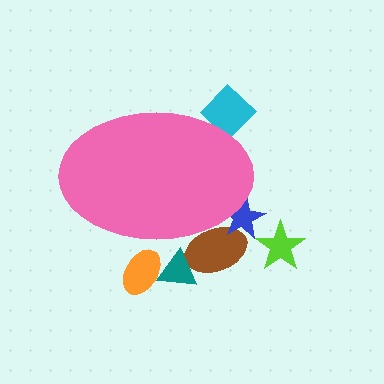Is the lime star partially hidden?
No, the lime star is fully visible.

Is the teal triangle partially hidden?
Yes, the teal triangle is partially hidden behind the pink ellipse.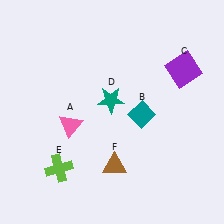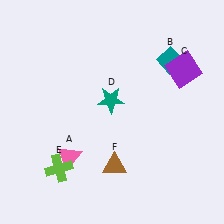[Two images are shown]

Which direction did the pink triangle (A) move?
The pink triangle (A) moved down.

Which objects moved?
The objects that moved are: the pink triangle (A), the teal diamond (B).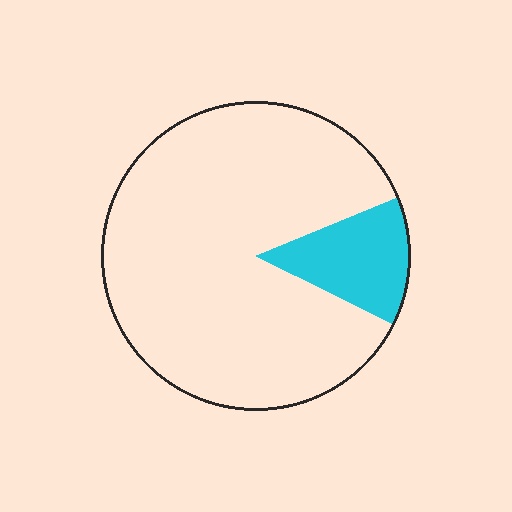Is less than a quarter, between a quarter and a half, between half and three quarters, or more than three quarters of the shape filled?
Less than a quarter.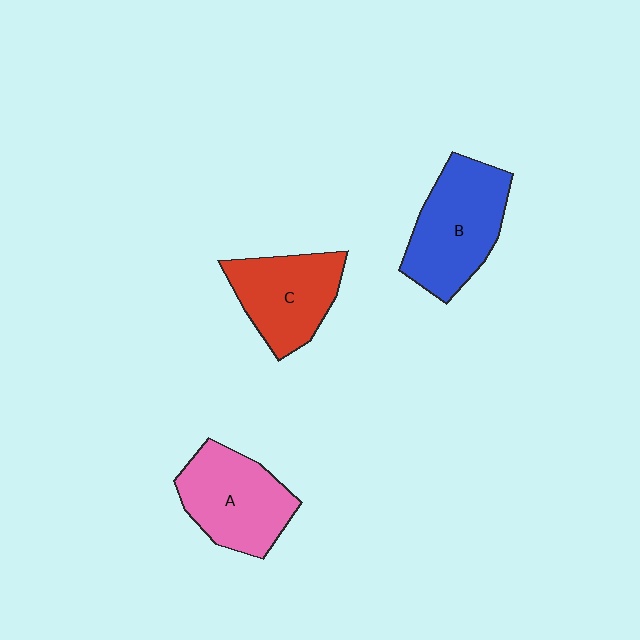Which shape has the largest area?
Shape B (blue).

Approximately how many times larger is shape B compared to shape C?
Approximately 1.2 times.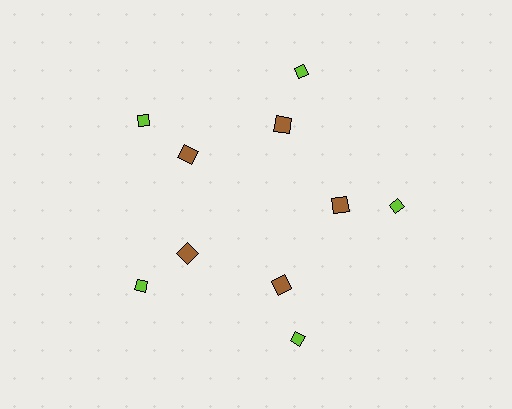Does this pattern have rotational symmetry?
Yes, this pattern has 5-fold rotational symmetry. It looks the same after rotating 72 degrees around the center.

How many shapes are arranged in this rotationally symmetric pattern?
There are 10 shapes, arranged in 5 groups of 2.